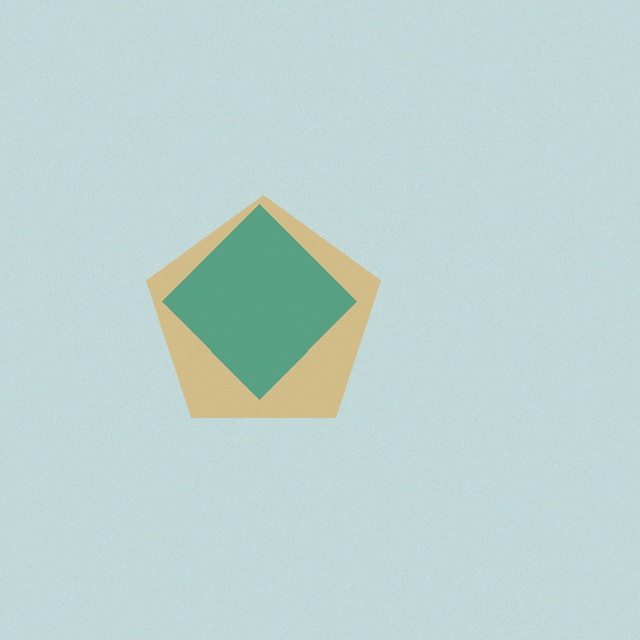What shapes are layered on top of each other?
The layered shapes are: an orange pentagon, a teal diamond.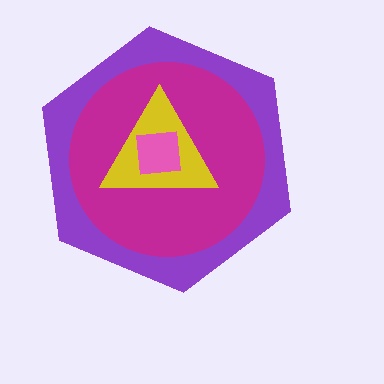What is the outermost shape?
The purple hexagon.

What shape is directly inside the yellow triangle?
The pink square.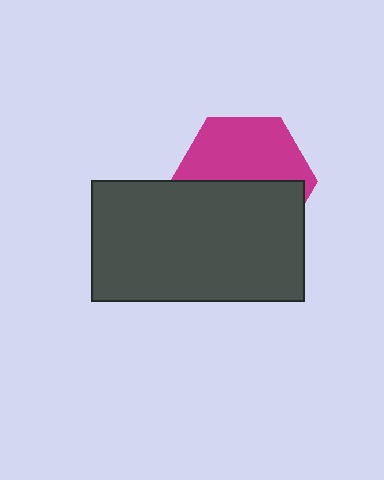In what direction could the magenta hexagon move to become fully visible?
The magenta hexagon could move up. That would shift it out from behind the dark gray rectangle entirely.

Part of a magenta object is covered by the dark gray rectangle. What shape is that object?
It is a hexagon.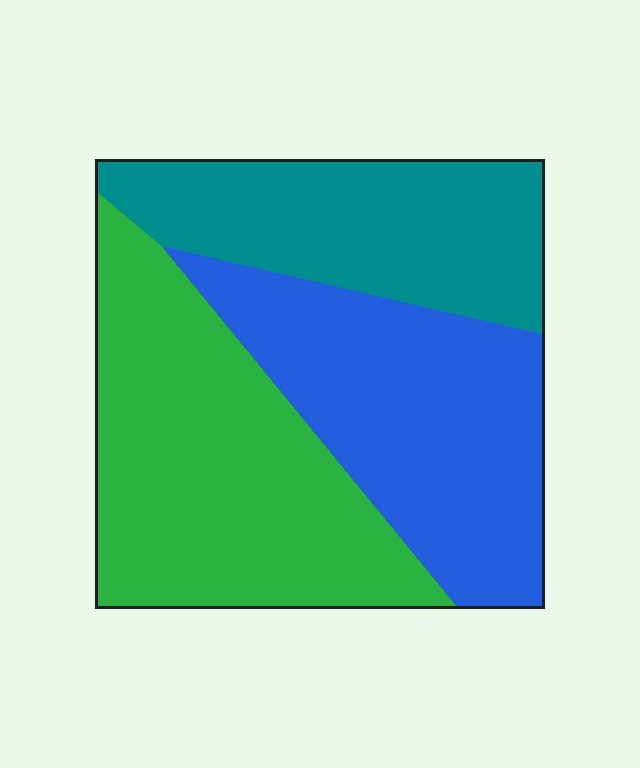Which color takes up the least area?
Teal, at roughly 25%.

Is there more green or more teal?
Green.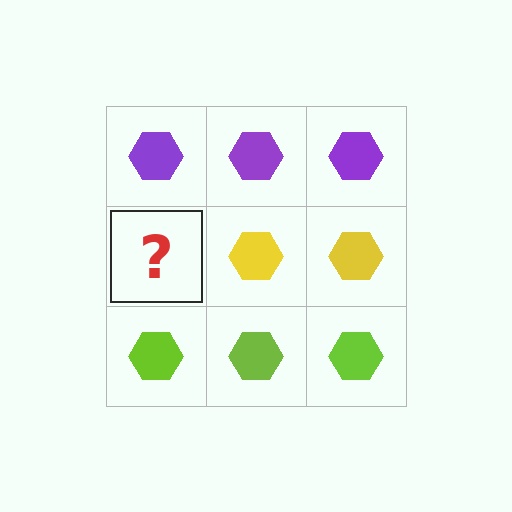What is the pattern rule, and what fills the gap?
The rule is that each row has a consistent color. The gap should be filled with a yellow hexagon.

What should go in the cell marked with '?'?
The missing cell should contain a yellow hexagon.